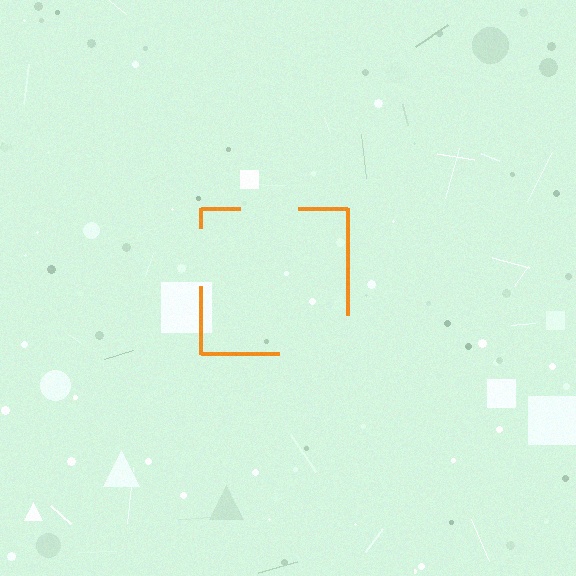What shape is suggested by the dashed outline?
The dashed outline suggests a square.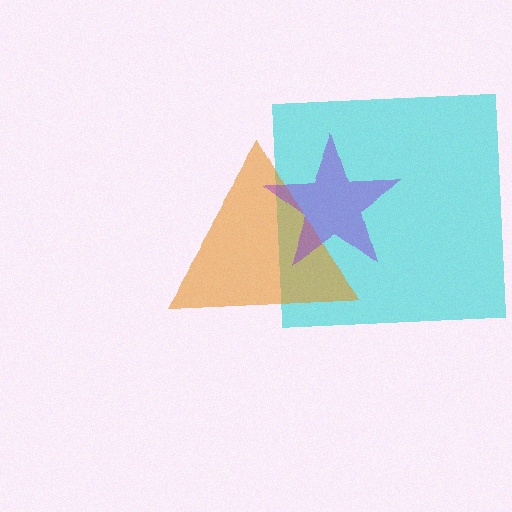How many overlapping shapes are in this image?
There are 3 overlapping shapes in the image.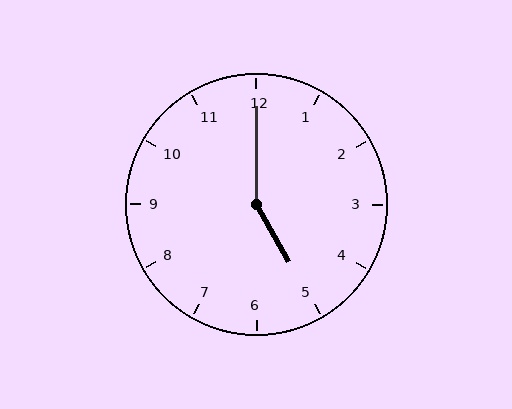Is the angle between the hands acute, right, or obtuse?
It is obtuse.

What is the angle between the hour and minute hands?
Approximately 150 degrees.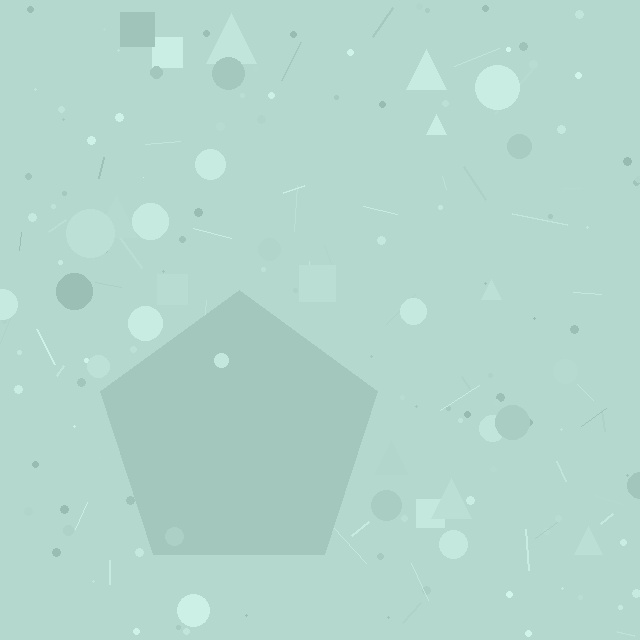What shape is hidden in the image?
A pentagon is hidden in the image.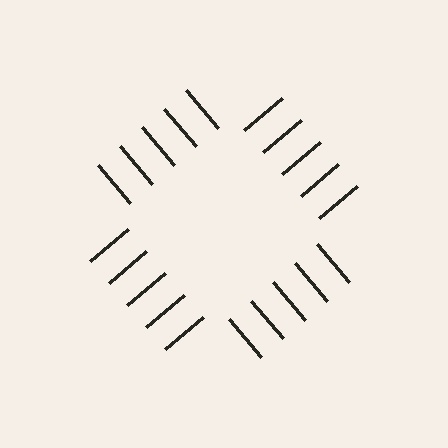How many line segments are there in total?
20 — 5 along each of the 4 edges.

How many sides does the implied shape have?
4 sides — the line-ends trace a square.